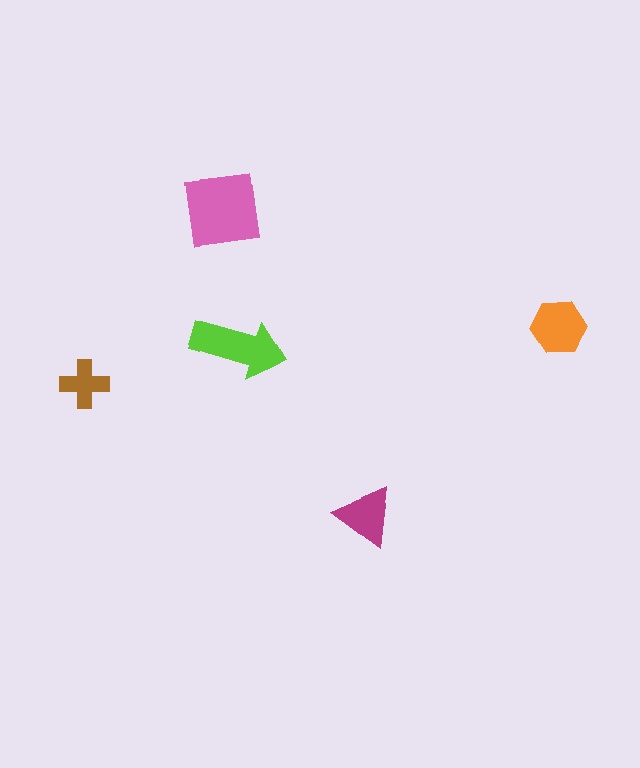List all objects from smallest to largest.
The brown cross, the magenta triangle, the orange hexagon, the lime arrow, the pink square.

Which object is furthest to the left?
The brown cross is leftmost.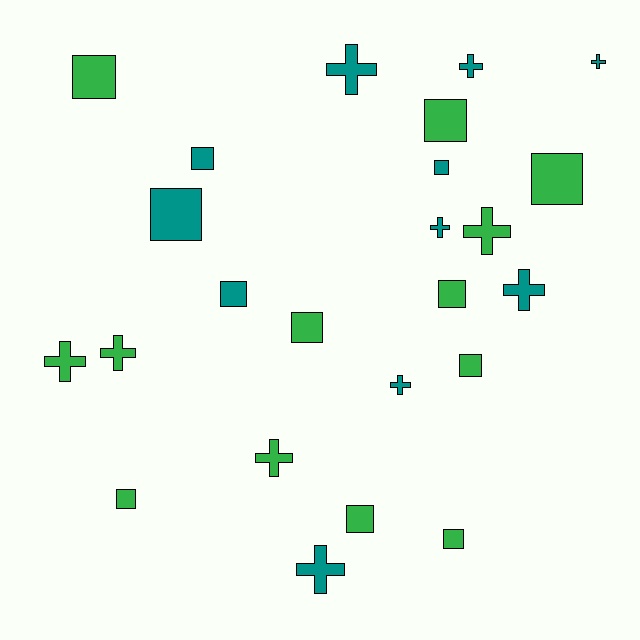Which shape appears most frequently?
Square, with 13 objects.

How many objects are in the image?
There are 24 objects.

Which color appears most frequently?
Green, with 13 objects.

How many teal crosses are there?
There are 7 teal crosses.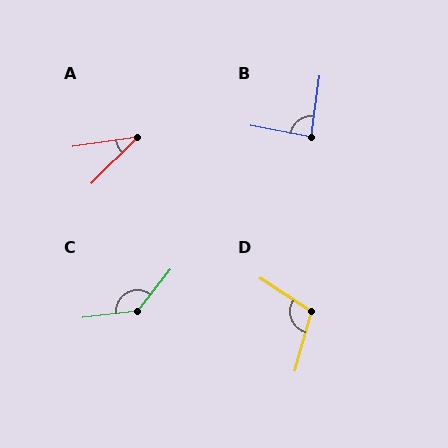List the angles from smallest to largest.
A (37°), B (88°), D (108°), C (136°).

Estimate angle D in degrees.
Approximately 108 degrees.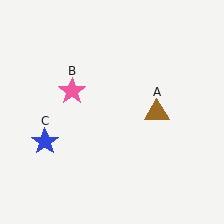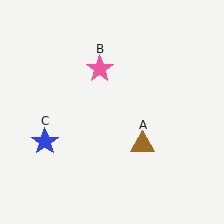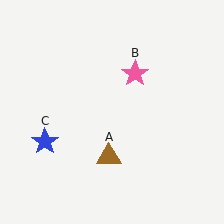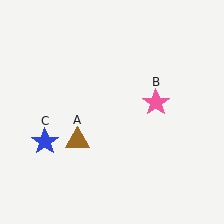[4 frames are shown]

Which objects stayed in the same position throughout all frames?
Blue star (object C) remained stationary.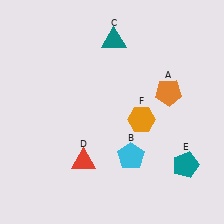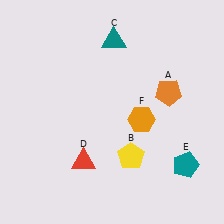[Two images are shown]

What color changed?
The pentagon (B) changed from cyan in Image 1 to yellow in Image 2.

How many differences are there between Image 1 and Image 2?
There is 1 difference between the two images.